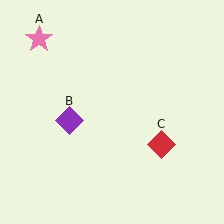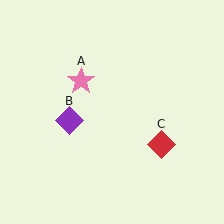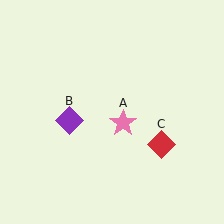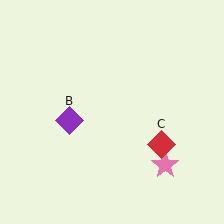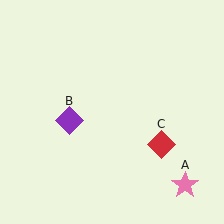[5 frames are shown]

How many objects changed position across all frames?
1 object changed position: pink star (object A).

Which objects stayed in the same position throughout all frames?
Purple diamond (object B) and red diamond (object C) remained stationary.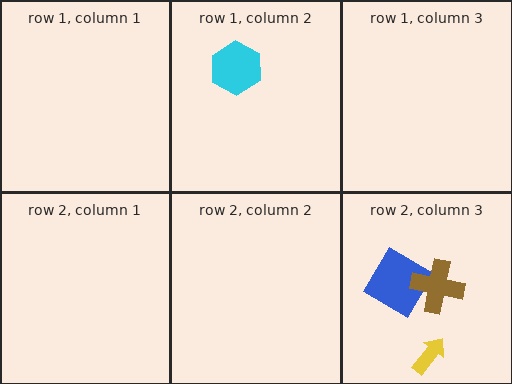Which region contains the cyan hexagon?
The row 1, column 2 region.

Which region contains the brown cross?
The row 2, column 3 region.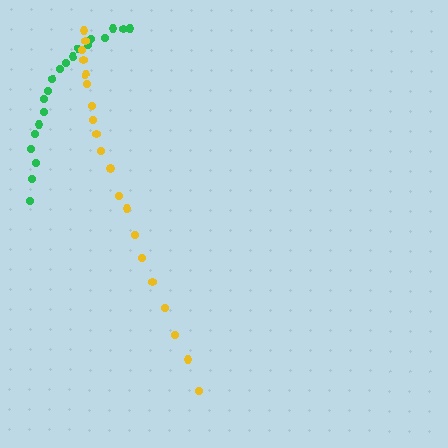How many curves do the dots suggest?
There are 2 distinct paths.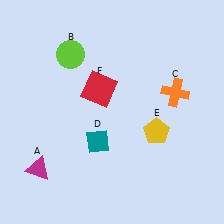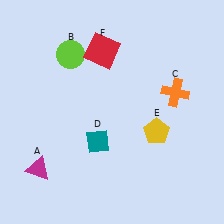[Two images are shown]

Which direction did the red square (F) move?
The red square (F) moved up.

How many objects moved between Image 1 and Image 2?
1 object moved between the two images.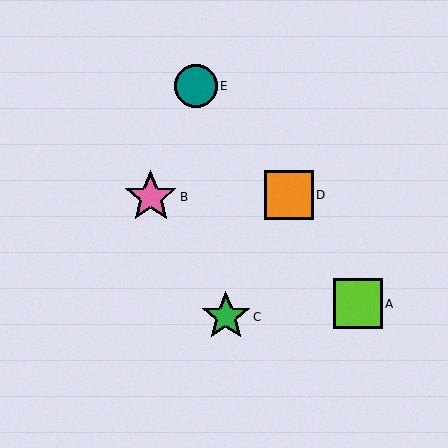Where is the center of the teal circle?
The center of the teal circle is at (196, 86).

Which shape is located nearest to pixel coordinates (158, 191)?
The pink star (labeled B) at (151, 197) is nearest to that location.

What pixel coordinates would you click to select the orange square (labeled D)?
Click at (289, 195) to select the orange square D.